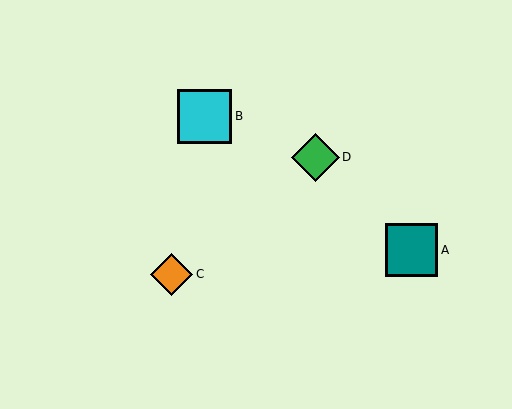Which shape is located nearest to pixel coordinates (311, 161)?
The green diamond (labeled D) at (315, 157) is nearest to that location.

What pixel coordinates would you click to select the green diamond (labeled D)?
Click at (315, 157) to select the green diamond D.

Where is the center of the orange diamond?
The center of the orange diamond is at (171, 274).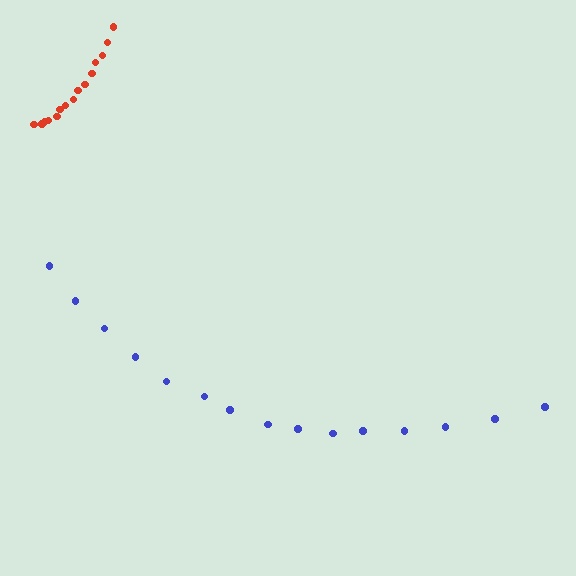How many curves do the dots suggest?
There are 2 distinct paths.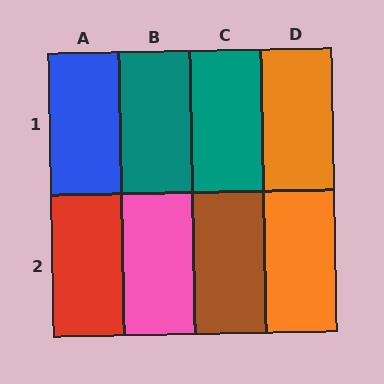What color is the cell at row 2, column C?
Brown.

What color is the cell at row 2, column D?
Orange.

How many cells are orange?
2 cells are orange.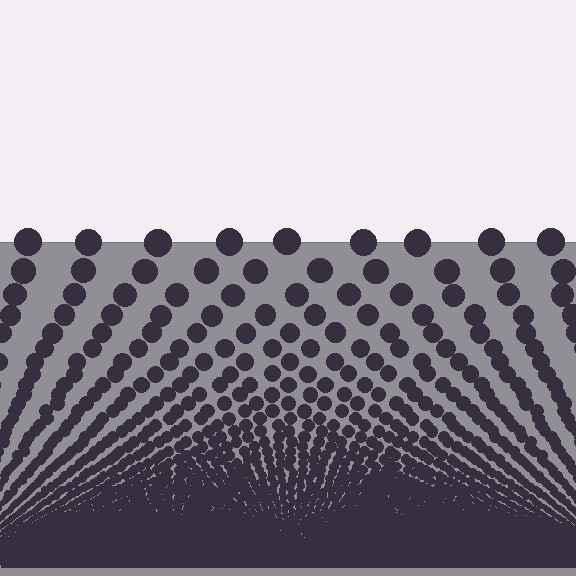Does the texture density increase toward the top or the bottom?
Density increases toward the bottom.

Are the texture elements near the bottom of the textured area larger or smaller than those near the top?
Smaller. The gradient is inverted — elements near the bottom are smaller and denser.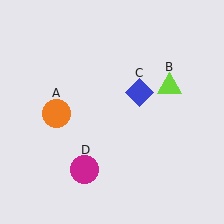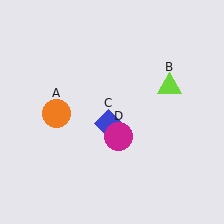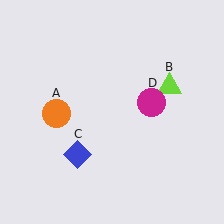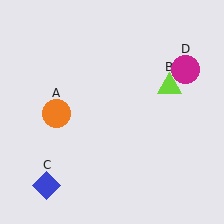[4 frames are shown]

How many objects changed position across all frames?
2 objects changed position: blue diamond (object C), magenta circle (object D).